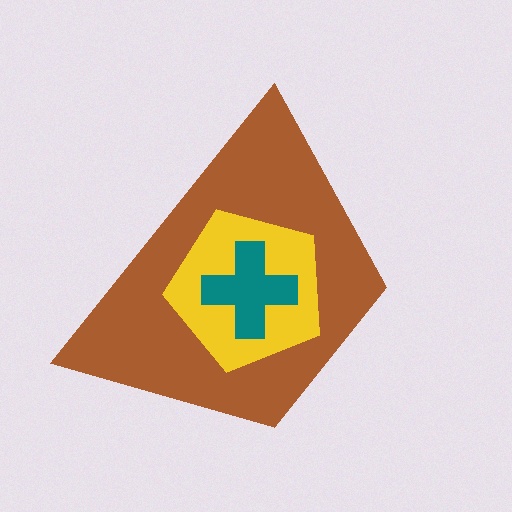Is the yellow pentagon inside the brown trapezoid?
Yes.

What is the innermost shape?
The teal cross.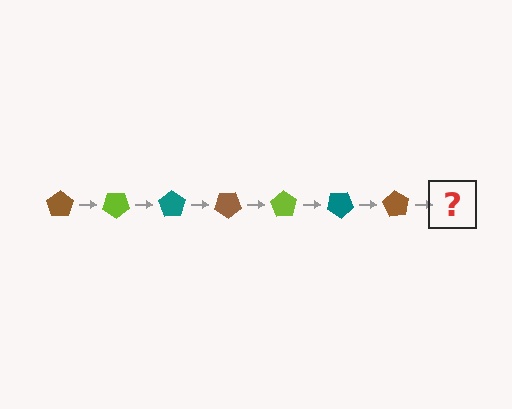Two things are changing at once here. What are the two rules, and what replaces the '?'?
The two rules are that it rotates 35 degrees each step and the color cycles through brown, lime, and teal. The '?' should be a lime pentagon, rotated 245 degrees from the start.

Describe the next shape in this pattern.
It should be a lime pentagon, rotated 245 degrees from the start.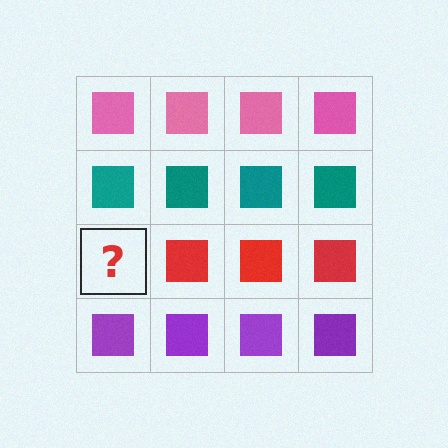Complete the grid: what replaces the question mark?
The question mark should be replaced with a red square.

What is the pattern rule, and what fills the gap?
The rule is that each row has a consistent color. The gap should be filled with a red square.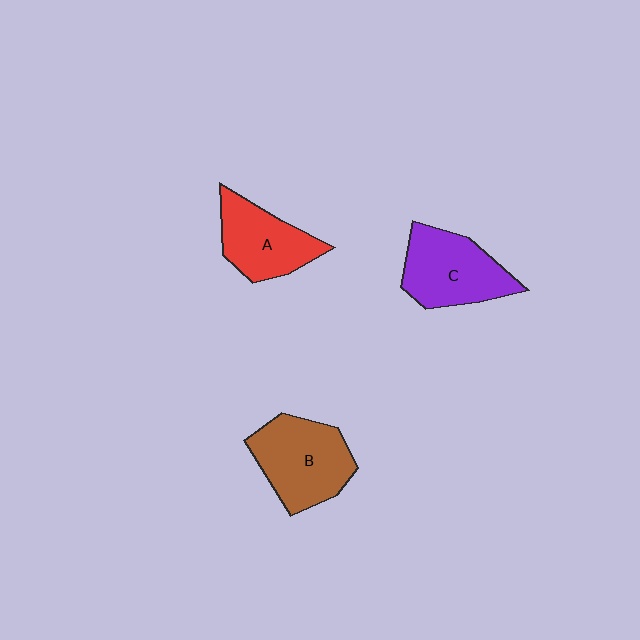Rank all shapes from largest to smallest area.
From largest to smallest: B (brown), C (purple), A (red).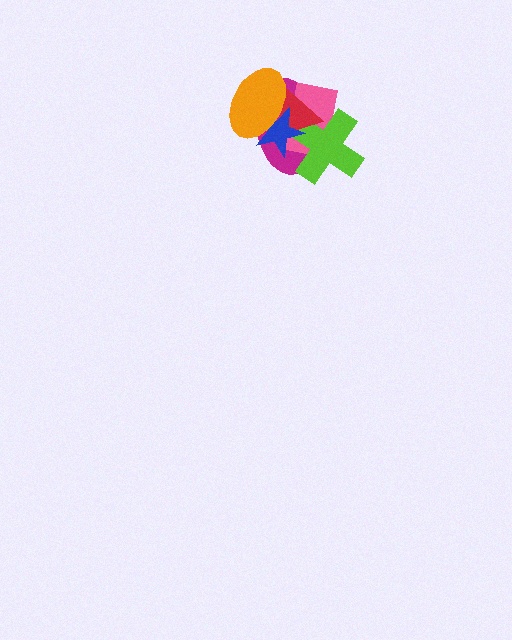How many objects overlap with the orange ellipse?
4 objects overlap with the orange ellipse.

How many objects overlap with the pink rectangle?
5 objects overlap with the pink rectangle.